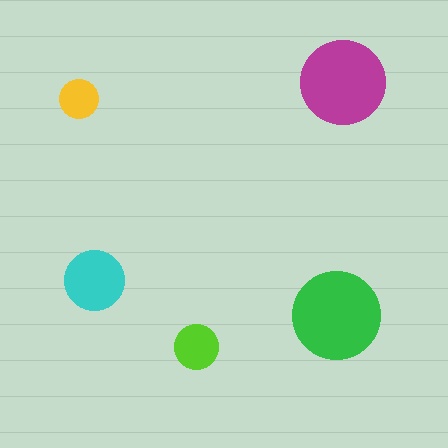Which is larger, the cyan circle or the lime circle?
The cyan one.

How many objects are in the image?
There are 5 objects in the image.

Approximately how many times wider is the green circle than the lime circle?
About 2 times wider.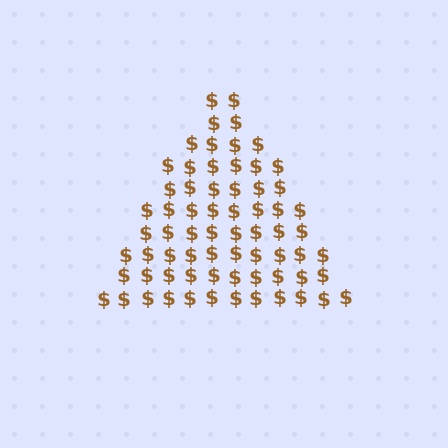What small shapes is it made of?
It is made of small dollar signs.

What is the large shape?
The large shape is a triangle.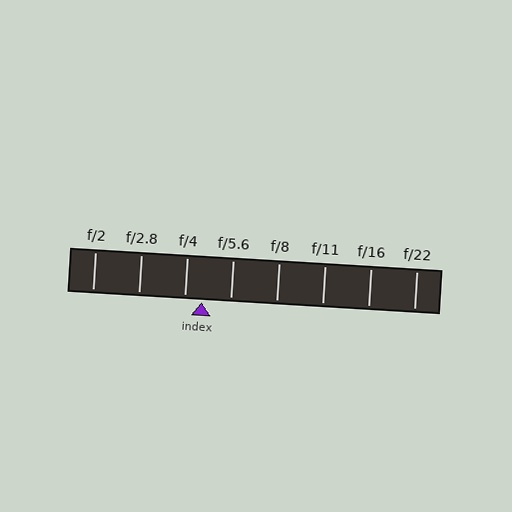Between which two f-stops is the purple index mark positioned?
The index mark is between f/4 and f/5.6.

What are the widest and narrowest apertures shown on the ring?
The widest aperture shown is f/2 and the narrowest is f/22.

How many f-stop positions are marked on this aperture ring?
There are 8 f-stop positions marked.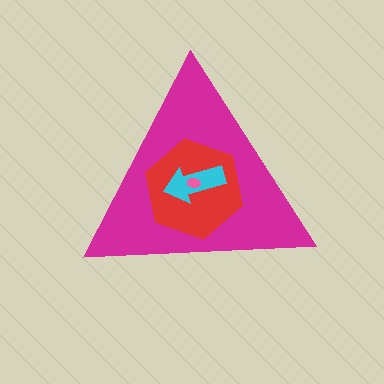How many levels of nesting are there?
4.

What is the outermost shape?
The magenta triangle.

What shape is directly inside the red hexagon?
The cyan arrow.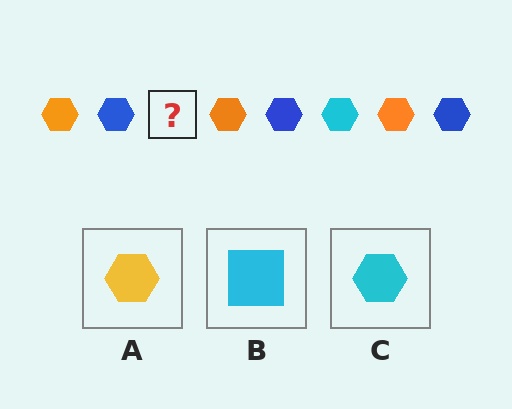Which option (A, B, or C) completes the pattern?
C.